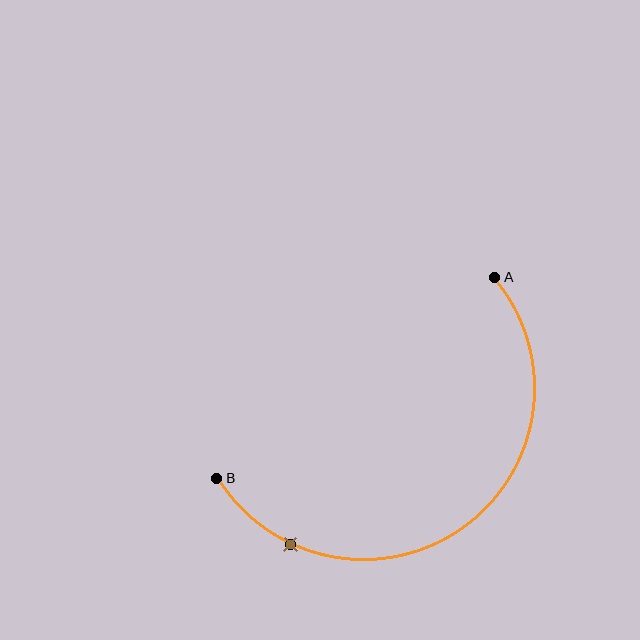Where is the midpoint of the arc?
The arc midpoint is the point on the curve farthest from the straight line joining A and B. It sits below and to the right of that line.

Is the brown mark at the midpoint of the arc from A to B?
No. The brown mark lies on the arc but is closer to endpoint B. The arc midpoint would be at the point on the curve equidistant along the arc from both A and B.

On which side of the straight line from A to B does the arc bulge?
The arc bulges below and to the right of the straight line connecting A and B.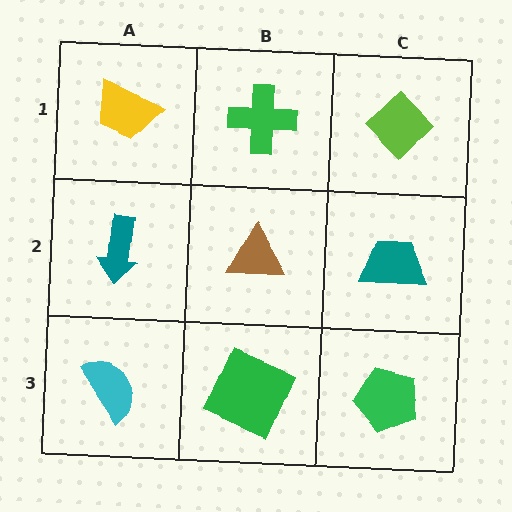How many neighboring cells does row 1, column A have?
2.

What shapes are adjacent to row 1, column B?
A brown triangle (row 2, column B), a yellow trapezoid (row 1, column A), a lime diamond (row 1, column C).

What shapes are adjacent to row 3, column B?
A brown triangle (row 2, column B), a cyan semicircle (row 3, column A), a green pentagon (row 3, column C).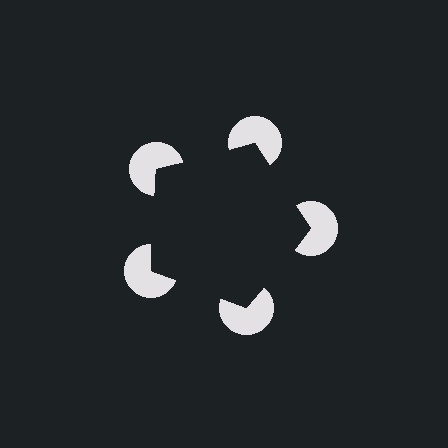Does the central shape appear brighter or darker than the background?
It typically appears slightly darker than the background, even though no actual brightness change is drawn.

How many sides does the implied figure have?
5 sides.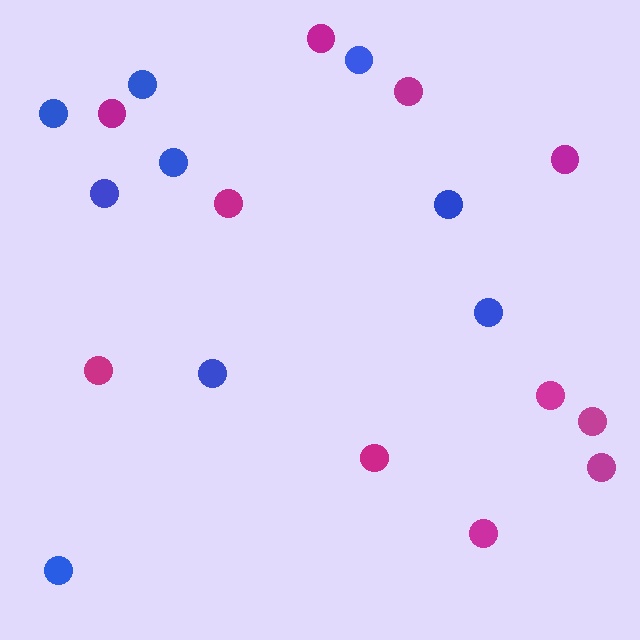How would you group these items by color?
There are 2 groups: one group of magenta circles (11) and one group of blue circles (9).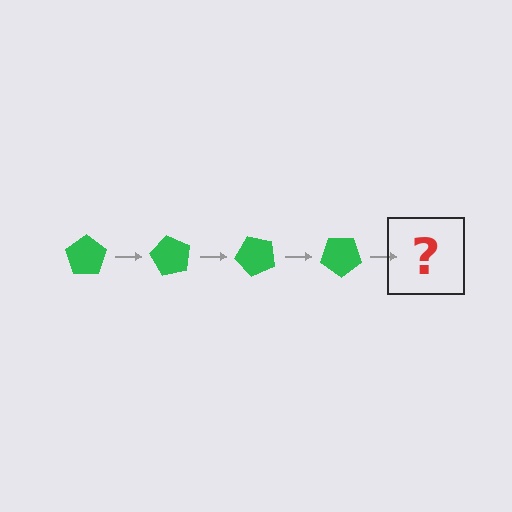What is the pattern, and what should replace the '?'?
The pattern is that the pentagon rotates 60 degrees each step. The '?' should be a green pentagon rotated 240 degrees.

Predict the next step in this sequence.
The next step is a green pentagon rotated 240 degrees.